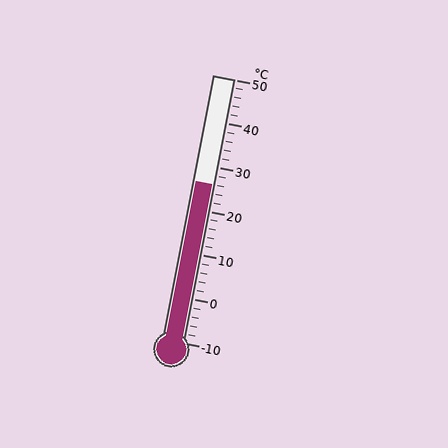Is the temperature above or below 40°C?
The temperature is below 40°C.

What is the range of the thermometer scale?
The thermometer scale ranges from -10°C to 50°C.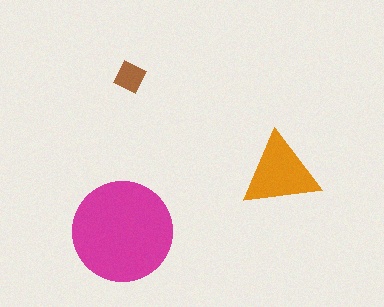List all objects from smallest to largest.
The brown diamond, the orange triangle, the magenta circle.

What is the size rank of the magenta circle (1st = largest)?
1st.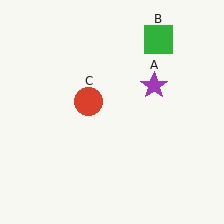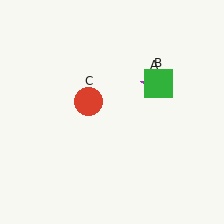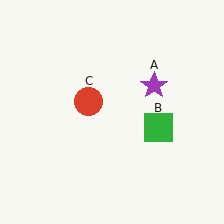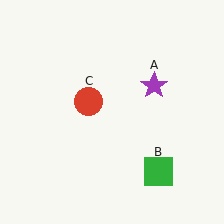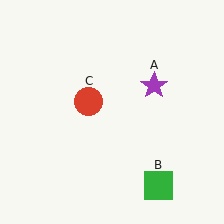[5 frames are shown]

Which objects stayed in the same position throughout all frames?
Purple star (object A) and red circle (object C) remained stationary.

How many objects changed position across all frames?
1 object changed position: green square (object B).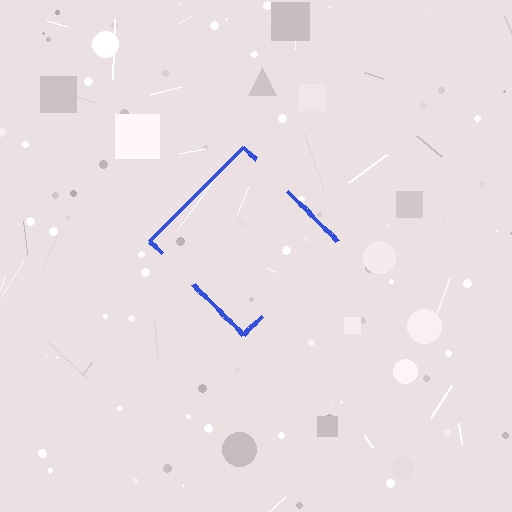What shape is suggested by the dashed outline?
The dashed outline suggests a diamond.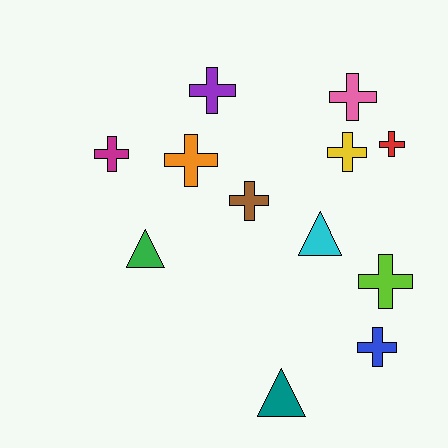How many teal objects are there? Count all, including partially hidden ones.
There is 1 teal object.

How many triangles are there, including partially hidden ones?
There are 3 triangles.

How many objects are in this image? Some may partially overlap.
There are 12 objects.